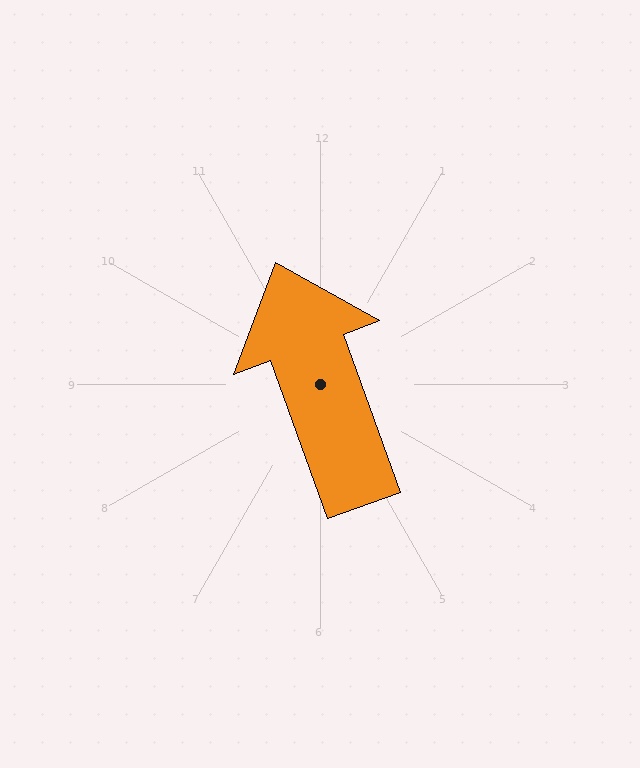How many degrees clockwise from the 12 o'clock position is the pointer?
Approximately 340 degrees.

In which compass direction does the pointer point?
North.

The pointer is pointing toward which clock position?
Roughly 11 o'clock.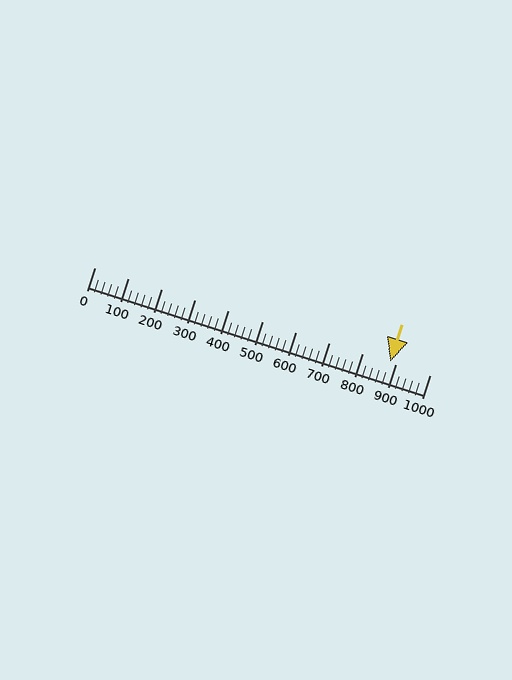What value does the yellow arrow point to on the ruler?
The yellow arrow points to approximately 883.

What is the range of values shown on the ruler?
The ruler shows values from 0 to 1000.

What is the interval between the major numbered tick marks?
The major tick marks are spaced 100 units apart.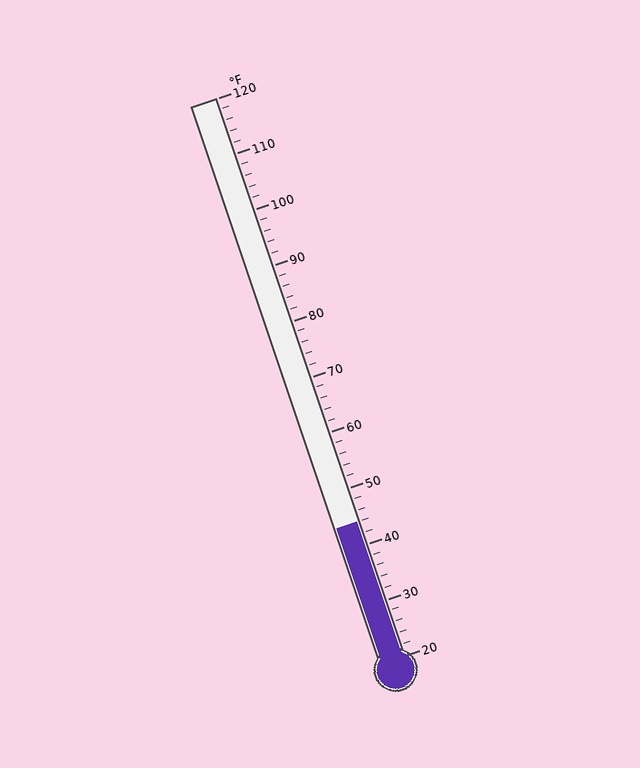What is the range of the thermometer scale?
The thermometer scale ranges from 20°F to 120°F.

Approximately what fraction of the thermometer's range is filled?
The thermometer is filled to approximately 25% of its range.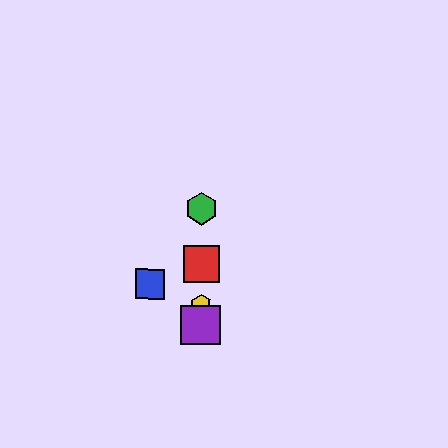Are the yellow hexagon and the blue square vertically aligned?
No, the yellow hexagon is at x≈201 and the blue square is at x≈150.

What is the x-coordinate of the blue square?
The blue square is at x≈150.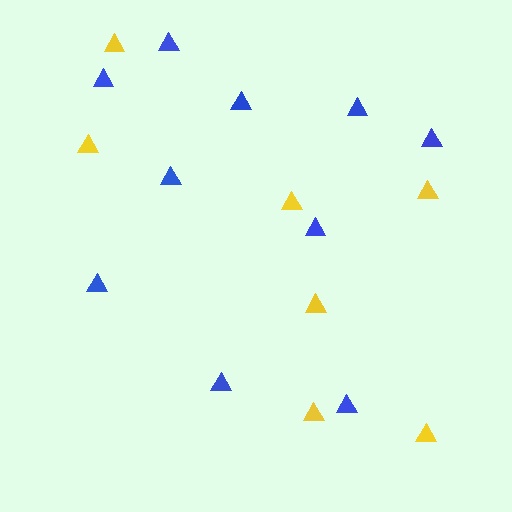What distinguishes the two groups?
There are 2 groups: one group of yellow triangles (7) and one group of blue triangles (10).